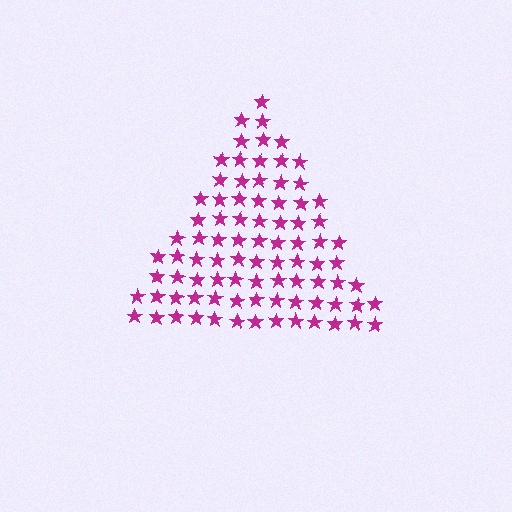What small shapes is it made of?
It is made of small stars.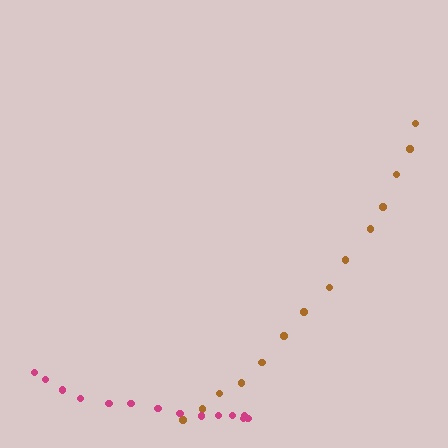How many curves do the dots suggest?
There are 2 distinct paths.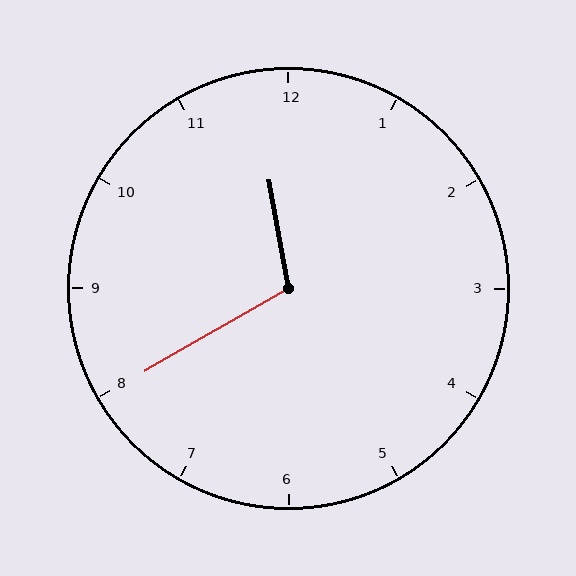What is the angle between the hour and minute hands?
Approximately 110 degrees.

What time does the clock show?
11:40.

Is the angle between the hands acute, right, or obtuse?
It is obtuse.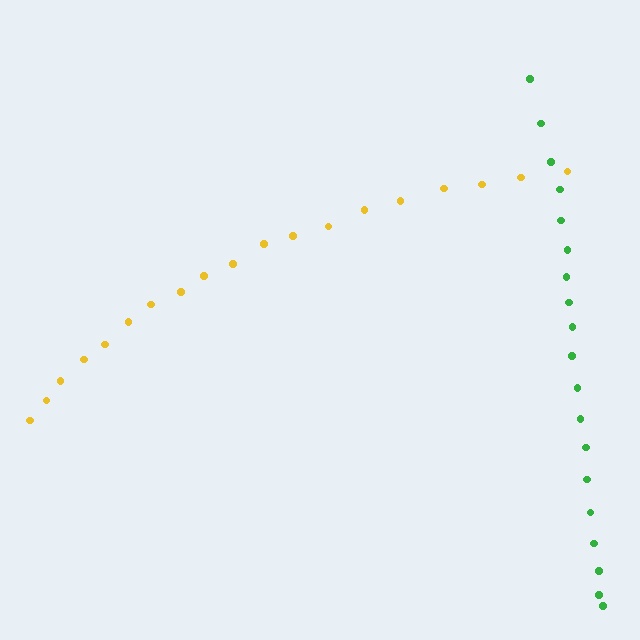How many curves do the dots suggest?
There are 2 distinct paths.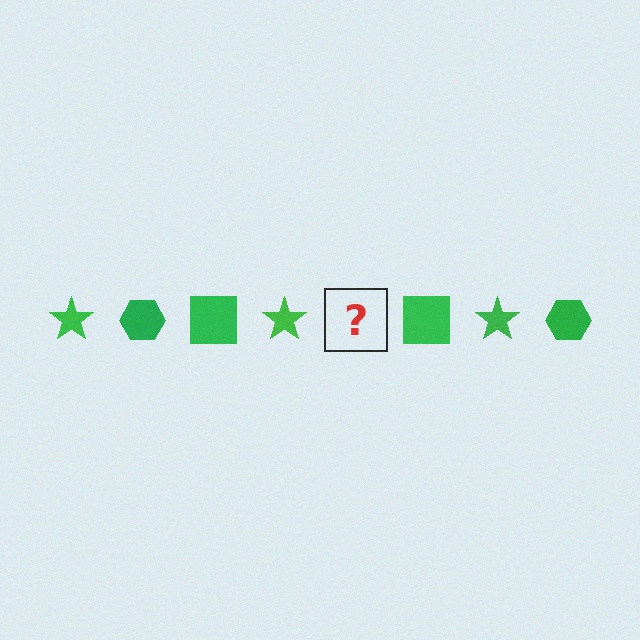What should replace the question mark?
The question mark should be replaced with a green hexagon.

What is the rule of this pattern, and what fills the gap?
The rule is that the pattern cycles through star, hexagon, square shapes in green. The gap should be filled with a green hexagon.